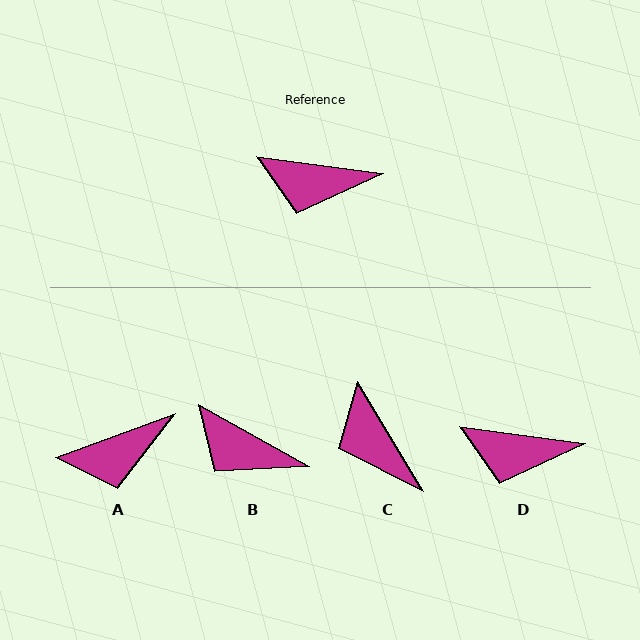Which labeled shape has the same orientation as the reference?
D.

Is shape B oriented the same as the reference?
No, it is off by about 21 degrees.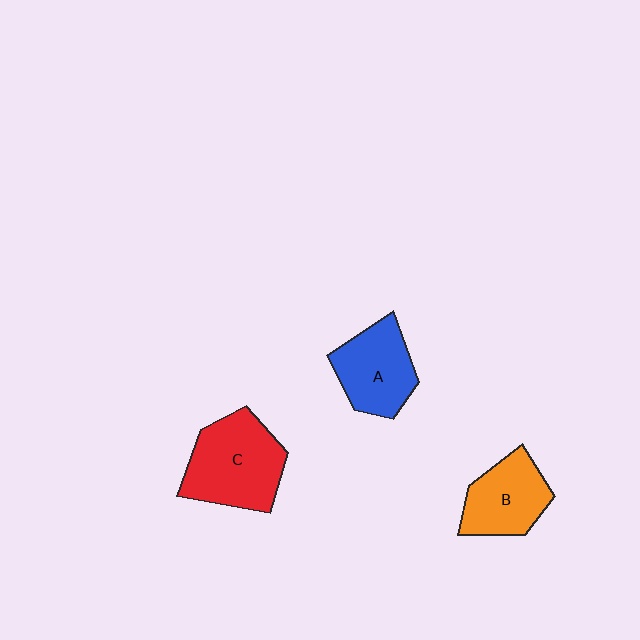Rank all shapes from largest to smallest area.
From largest to smallest: C (red), A (blue), B (orange).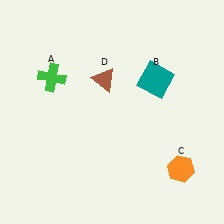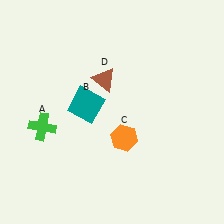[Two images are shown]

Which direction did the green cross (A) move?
The green cross (A) moved down.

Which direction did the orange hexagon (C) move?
The orange hexagon (C) moved left.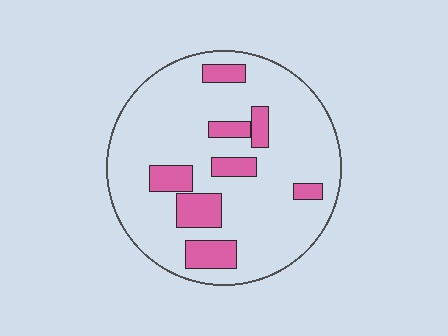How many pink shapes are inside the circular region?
8.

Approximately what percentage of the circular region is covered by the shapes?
Approximately 20%.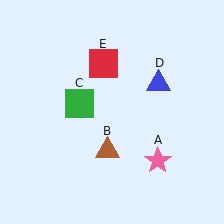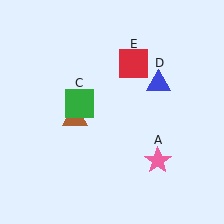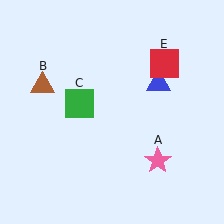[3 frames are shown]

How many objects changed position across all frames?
2 objects changed position: brown triangle (object B), red square (object E).